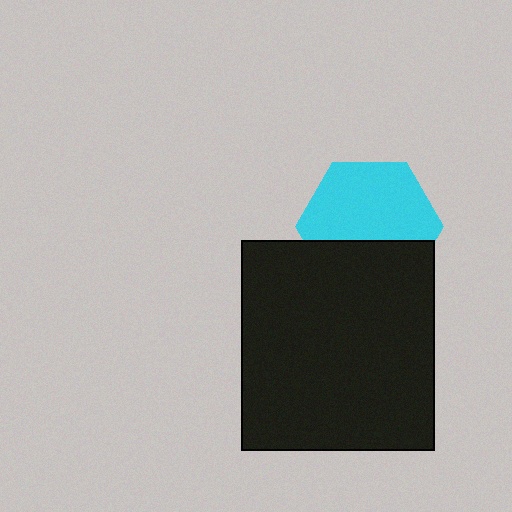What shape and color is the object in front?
The object in front is a black rectangle.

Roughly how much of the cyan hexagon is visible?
About half of it is visible (roughly 63%).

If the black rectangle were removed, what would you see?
You would see the complete cyan hexagon.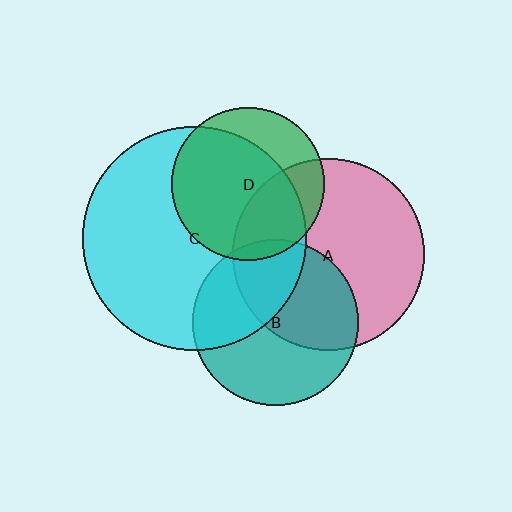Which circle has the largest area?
Circle C (cyan).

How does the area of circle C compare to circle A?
Approximately 1.4 times.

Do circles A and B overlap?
Yes.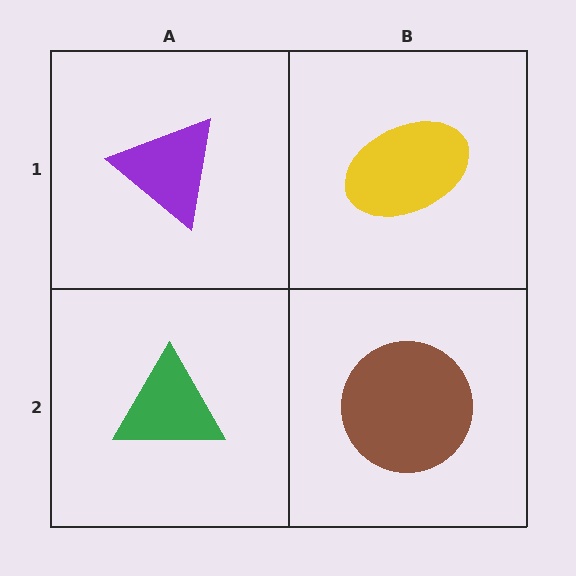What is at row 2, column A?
A green triangle.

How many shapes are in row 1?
2 shapes.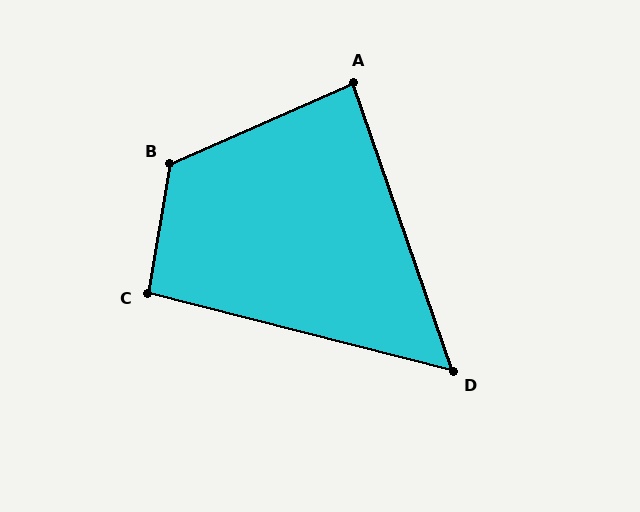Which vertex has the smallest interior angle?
D, at approximately 57 degrees.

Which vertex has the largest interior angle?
B, at approximately 123 degrees.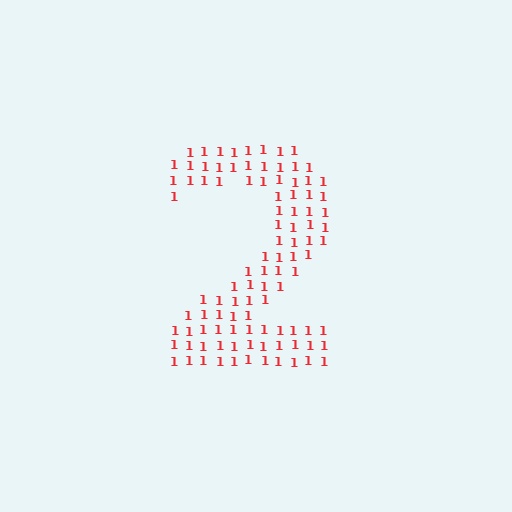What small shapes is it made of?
It is made of small digit 1's.